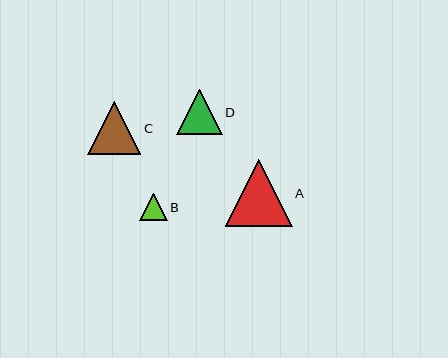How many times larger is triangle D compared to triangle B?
Triangle D is approximately 1.7 times the size of triangle B.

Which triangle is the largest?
Triangle A is the largest with a size of approximately 67 pixels.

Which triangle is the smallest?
Triangle B is the smallest with a size of approximately 27 pixels.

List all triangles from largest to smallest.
From largest to smallest: A, C, D, B.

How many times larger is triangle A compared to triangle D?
Triangle A is approximately 1.5 times the size of triangle D.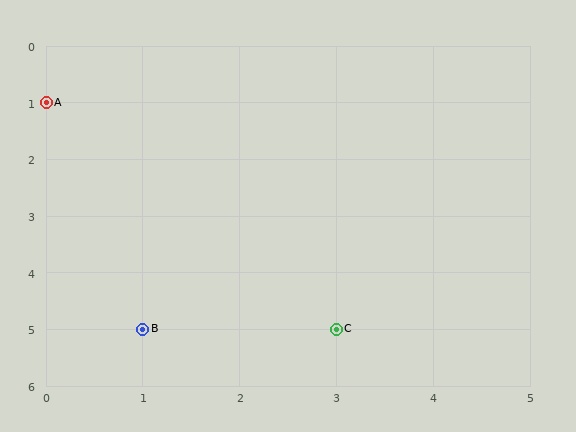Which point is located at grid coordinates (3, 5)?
Point C is at (3, 5).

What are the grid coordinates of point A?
Point A is at grid coordinates (0, 1).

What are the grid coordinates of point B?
Point B is at grid coordinates (1, 5).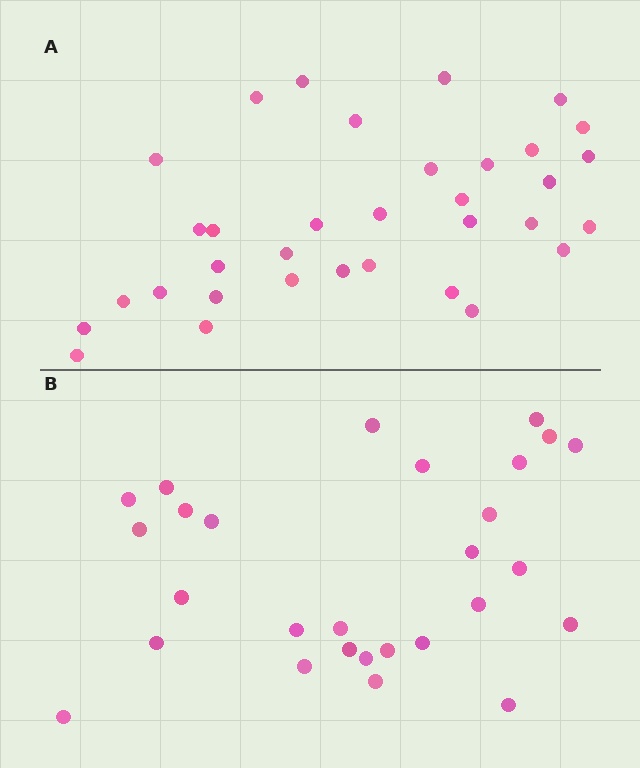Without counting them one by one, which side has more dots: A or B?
Region A (the top region) has more dots.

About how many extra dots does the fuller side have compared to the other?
Region A has about 6 more dots than region B.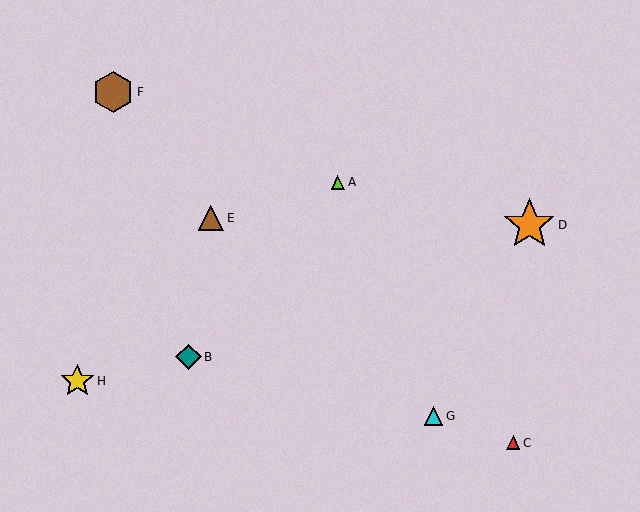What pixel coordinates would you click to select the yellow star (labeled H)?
Click at (77, 381) to select the yellow star H.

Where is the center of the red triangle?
The center of the red triangle is at (513, 443).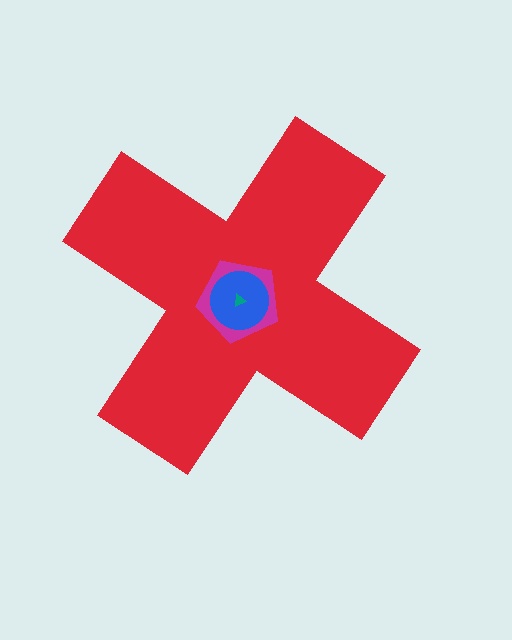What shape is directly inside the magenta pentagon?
The blue circle.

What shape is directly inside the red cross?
The magenta pentagon.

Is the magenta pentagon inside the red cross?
Yes.